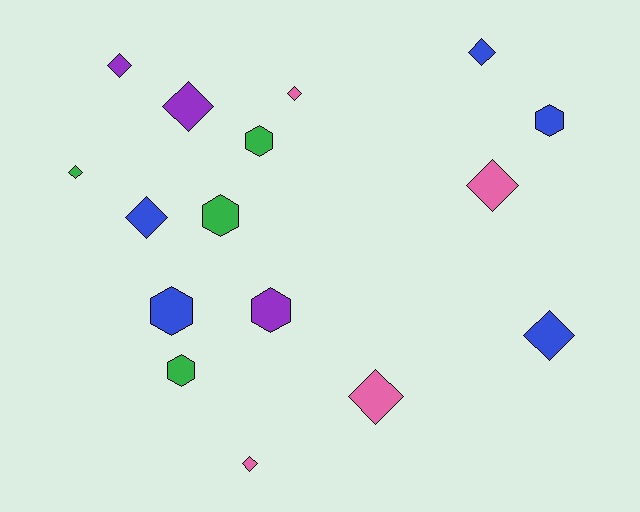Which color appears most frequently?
Blue, with 5 objects.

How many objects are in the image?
There are 16 objects.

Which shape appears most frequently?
Diamond, with 10 objects.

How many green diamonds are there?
There is 1 green diamond.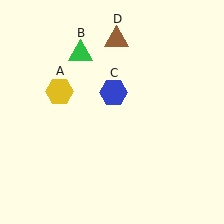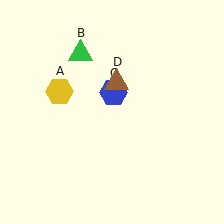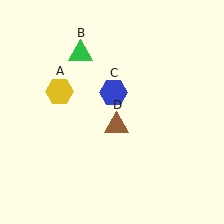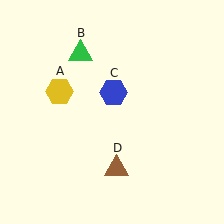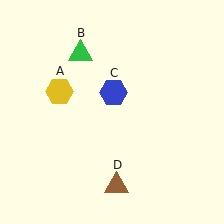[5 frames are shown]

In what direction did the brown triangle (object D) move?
The brown triangle (object D) moved down.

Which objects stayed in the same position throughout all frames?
Yellow hexagon (object A) and green triangle (object B) and blue hexagon (object C) remained stationary.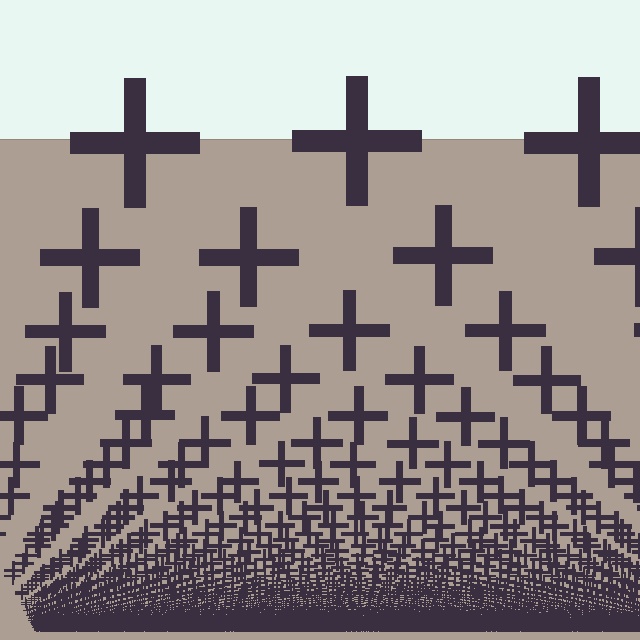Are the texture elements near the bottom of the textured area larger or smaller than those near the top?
Smaller. The gradient is inverted — elements near the bottom are smaller and denser.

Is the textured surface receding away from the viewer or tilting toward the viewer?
The surface appears to tilt toward the viewer. Texture elements get larger and sparser toward the top.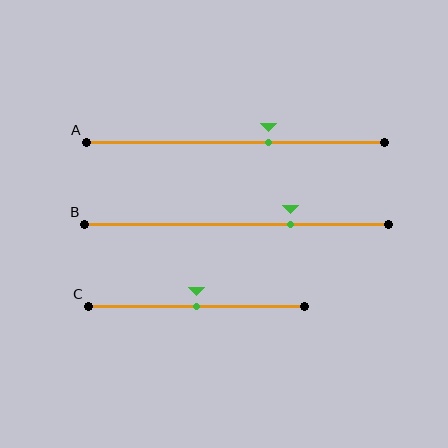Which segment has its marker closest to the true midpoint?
Segment C has its marker closest to the true midpoint.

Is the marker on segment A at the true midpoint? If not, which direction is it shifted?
No, the marker on segment A is shifted to the right by about 11% of the segment length.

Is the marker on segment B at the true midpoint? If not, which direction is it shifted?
No, the marker on segment B is shifted to the right by about 18% of the segment length.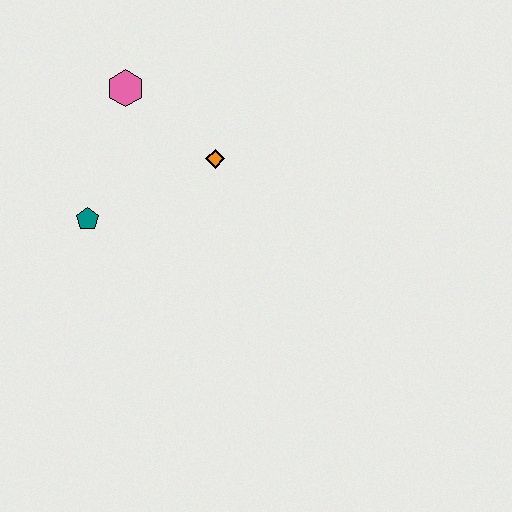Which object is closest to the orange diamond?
The pink hexagon is closest to the orange diamond.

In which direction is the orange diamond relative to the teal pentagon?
The orange diamond is to the right of the teal pentagon.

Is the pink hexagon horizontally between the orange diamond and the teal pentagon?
Yes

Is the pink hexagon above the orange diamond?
Yes